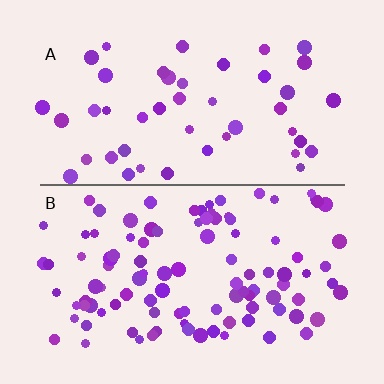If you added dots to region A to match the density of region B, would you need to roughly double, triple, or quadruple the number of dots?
Approximately double.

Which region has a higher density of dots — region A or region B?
B (the bottom).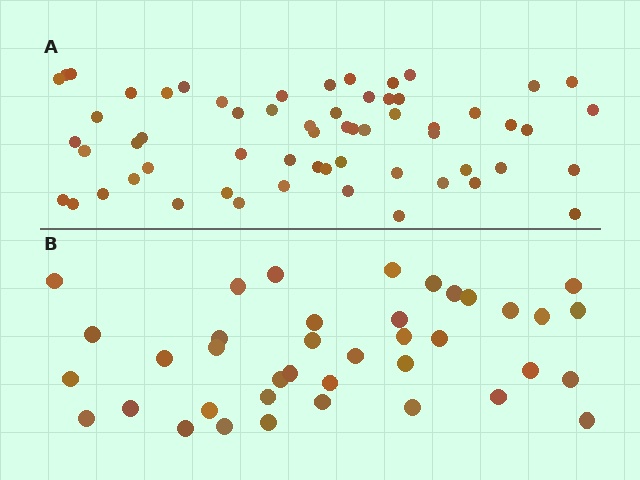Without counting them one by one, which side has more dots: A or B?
Region A (the top region) has more dots.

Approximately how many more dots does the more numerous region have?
Region A has approximately 20 more dots than region B.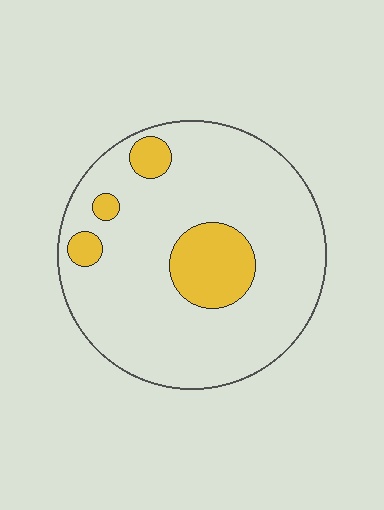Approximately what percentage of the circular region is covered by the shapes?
Approximately 15%.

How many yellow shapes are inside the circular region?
4.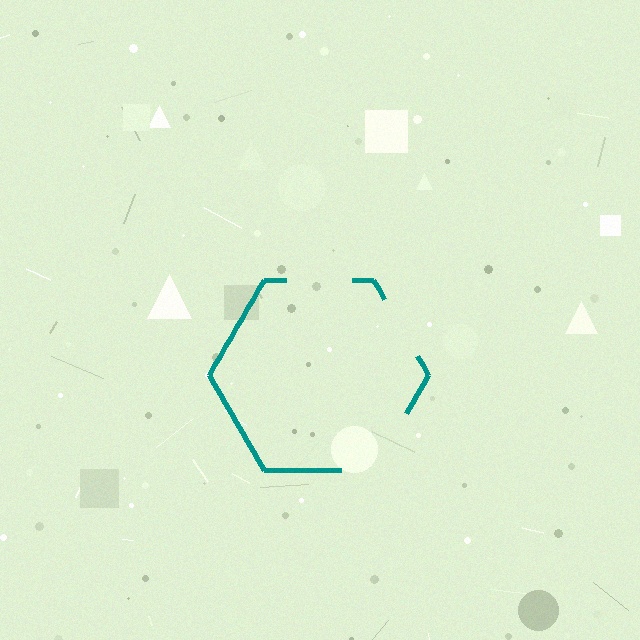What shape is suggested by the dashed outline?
The dashed outline suggests a hexagon.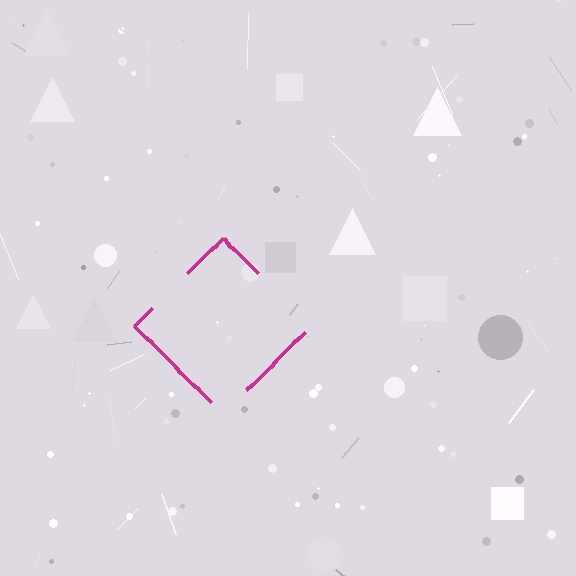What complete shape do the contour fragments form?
The contour fragments form a diamond.